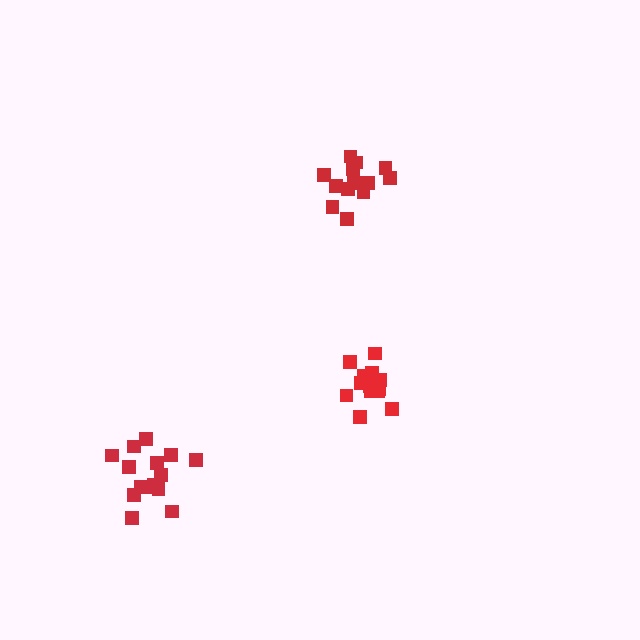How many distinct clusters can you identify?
There are 3 distinct clusters.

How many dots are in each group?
Group 1: 14 dots, Group 2: 15 dots, Group 3: 13 dots (42 total).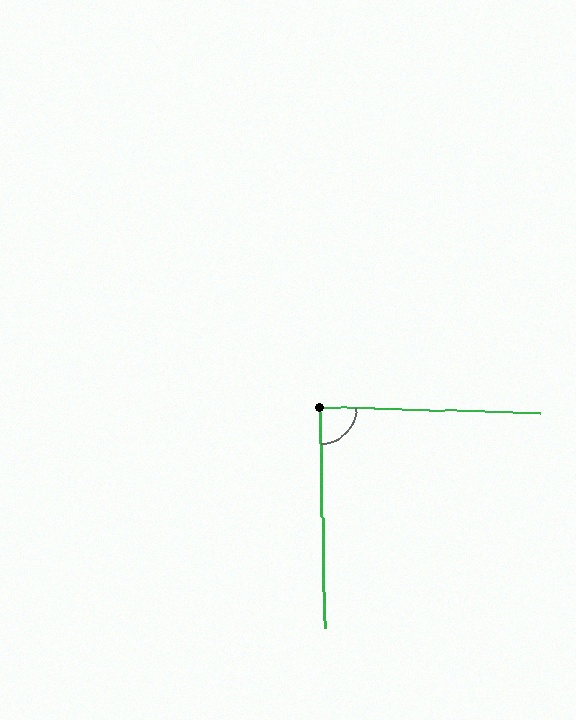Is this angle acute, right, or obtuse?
It is approximately a right angle.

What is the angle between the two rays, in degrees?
Approximately 87 degrees.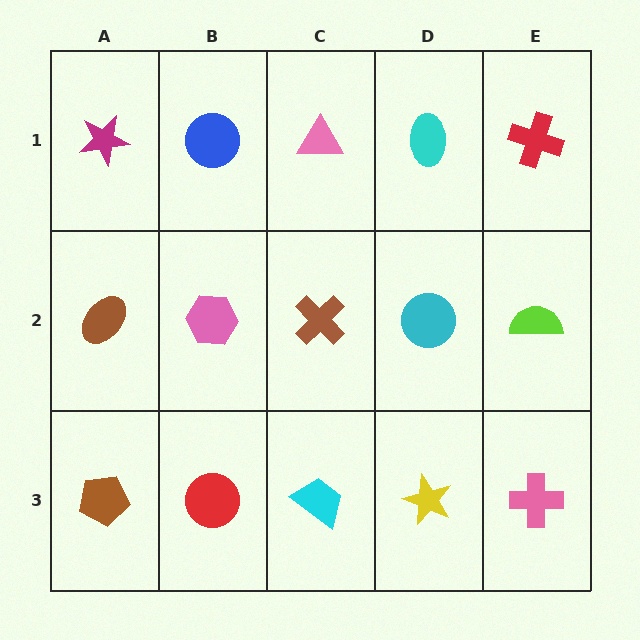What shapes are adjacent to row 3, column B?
A pink hexagon (row 2, column B), a brown pentagon (row 3, column A), a cyan trapezoid (row 3, column C).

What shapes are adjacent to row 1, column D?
A cyan circle (row 2, column D), a pink triangle (row 1, column C), a red cross (row 1, column E).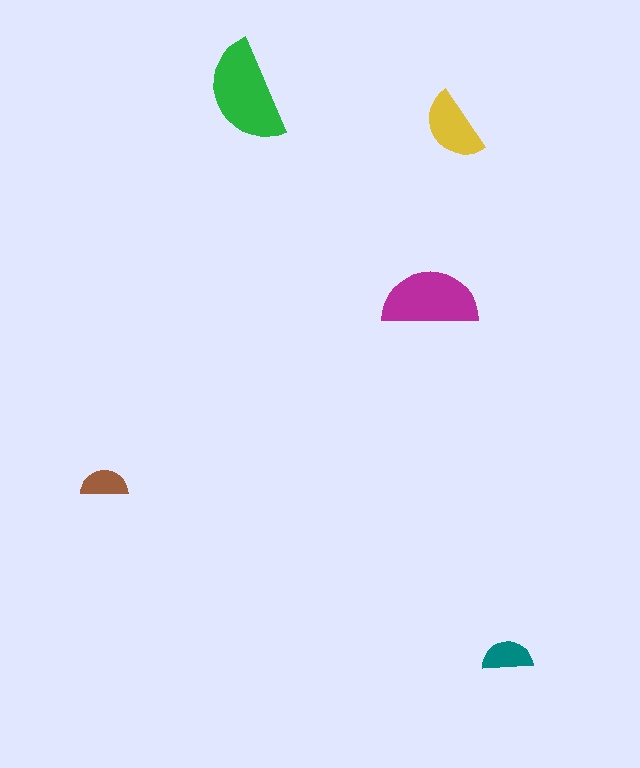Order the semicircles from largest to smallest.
the green one, the magenta one, the yellow one, the teal one, the brown one.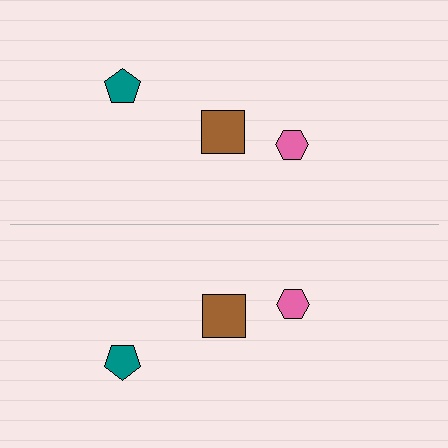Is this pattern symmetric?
Yes, this pattern has bilateral (reflection) symmetry.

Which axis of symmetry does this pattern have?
The pattern has a horizontal axis of symmetry running through the center of the image.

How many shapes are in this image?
There are 6 shapes in this image.